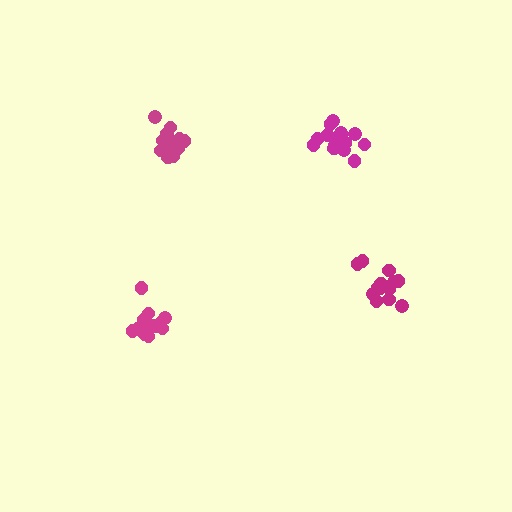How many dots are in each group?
Group 1: 13 dots, Group 2: 17 dots, Group 3: 19 dots, Group 4: 14 dots (63 total).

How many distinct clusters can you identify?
There are 4 distinct clusters.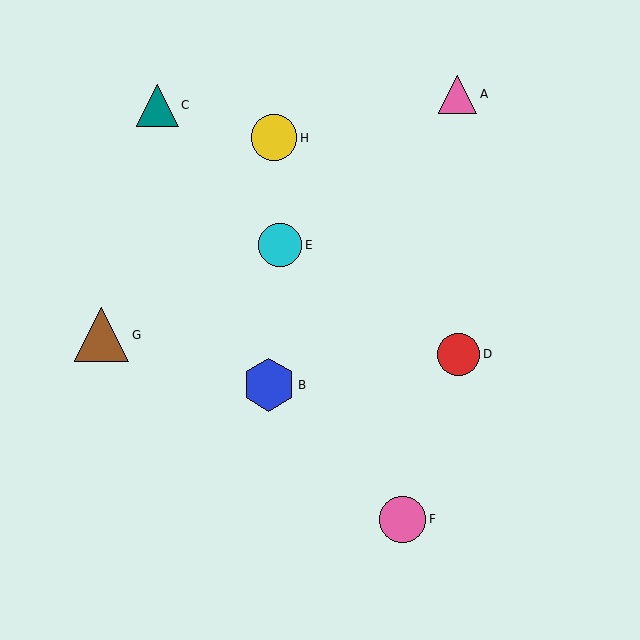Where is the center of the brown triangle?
The center of the brown triangle is at (102, 335).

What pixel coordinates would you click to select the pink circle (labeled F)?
Click at (402, 519) to select the pink circle F.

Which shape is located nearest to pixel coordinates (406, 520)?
The pink circle (labeled F) at (402, 519) is nearest to that location.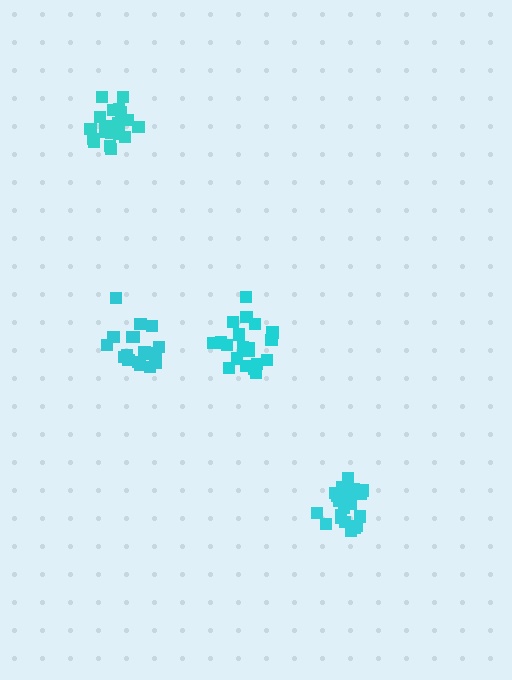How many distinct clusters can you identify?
There are 4 distinct clusters.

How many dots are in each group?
Group 1: 21 dots, Group 2: 20 dots, Group 3: 20 dots, Group 4: 21 dots (82 total).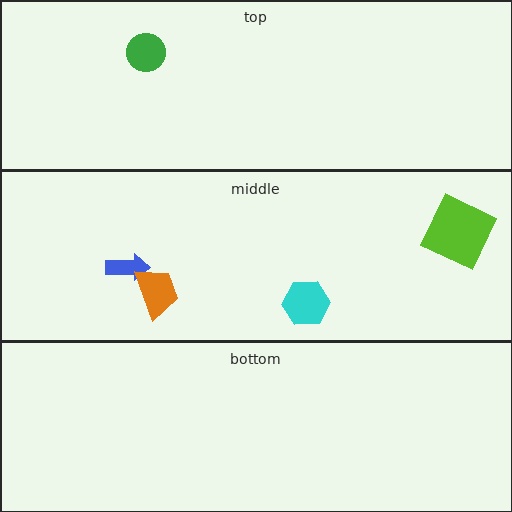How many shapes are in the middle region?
4.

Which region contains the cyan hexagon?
The middle region.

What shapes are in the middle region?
The blue arrow, the lime square, the cyan hexagon, the orange trapezoid.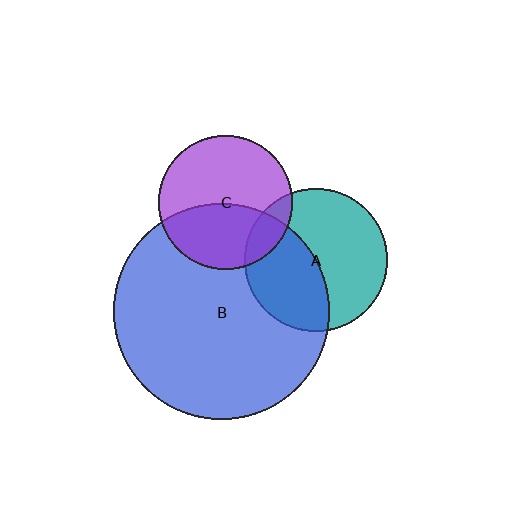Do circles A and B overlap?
Yes.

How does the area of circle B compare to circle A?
Approximately 2.3 times.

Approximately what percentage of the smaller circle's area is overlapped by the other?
Approximately 45%.